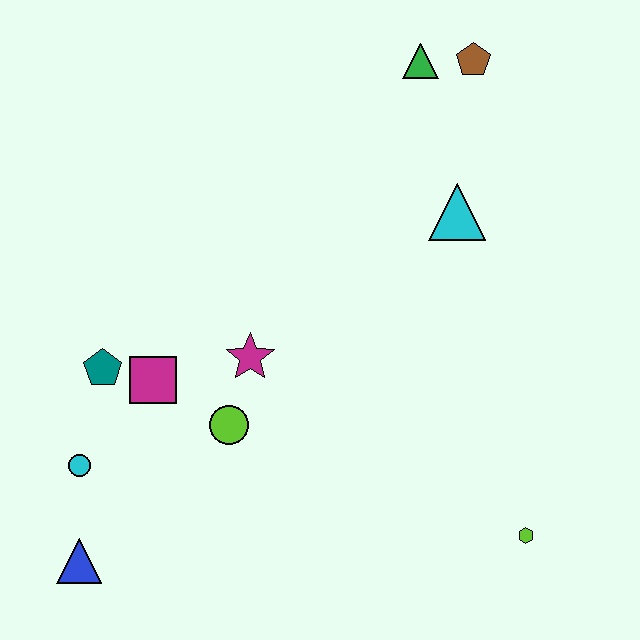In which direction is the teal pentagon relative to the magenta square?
The teal pentagon is to the left of the magenta square.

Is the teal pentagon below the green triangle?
Yes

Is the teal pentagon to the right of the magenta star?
No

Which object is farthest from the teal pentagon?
The brown pentagon is farthest from the teal pentagon.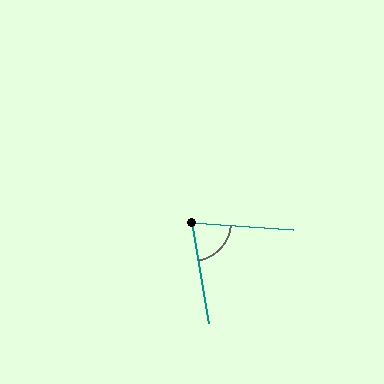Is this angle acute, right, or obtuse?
It is acute.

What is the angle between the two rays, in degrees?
Approximately 77 degrees.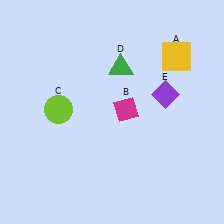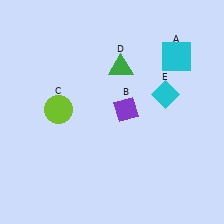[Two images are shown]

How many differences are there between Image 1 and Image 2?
There are 3 differences between the two images.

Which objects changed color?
A changed from yellow to cyan. B changed from magenta to purple. E changed from purple to cyan.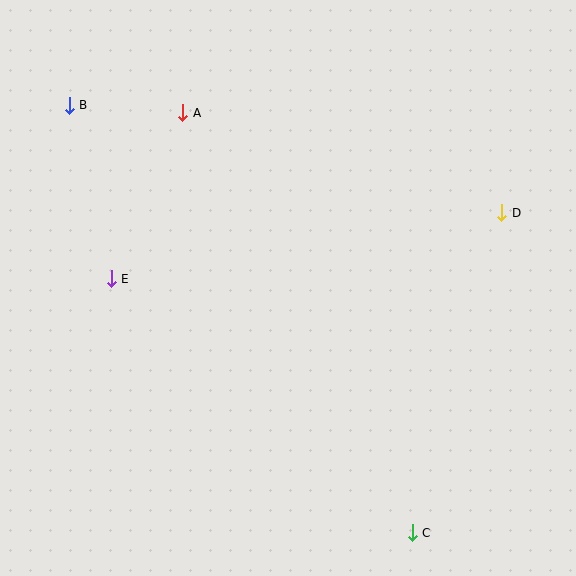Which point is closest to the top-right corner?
Point D is closest to the top-right corner.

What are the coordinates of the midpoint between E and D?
The midpoint between E and D is at (306, 246).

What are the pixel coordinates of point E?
Point E is at (111, 279).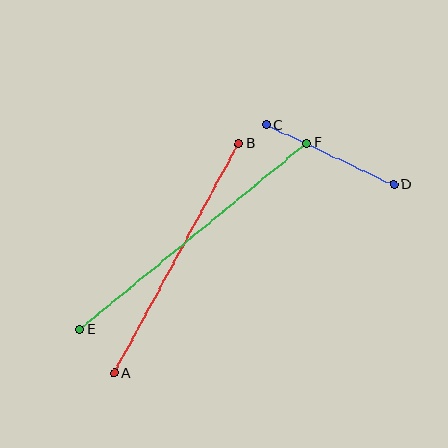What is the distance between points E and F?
The distance is approximately 294 pixels.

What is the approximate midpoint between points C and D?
The midpoint is at approximately (330, 155) pixels.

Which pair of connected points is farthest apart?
Points E and F are farthest apart.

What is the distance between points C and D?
The distance is approximately 141 pixels.